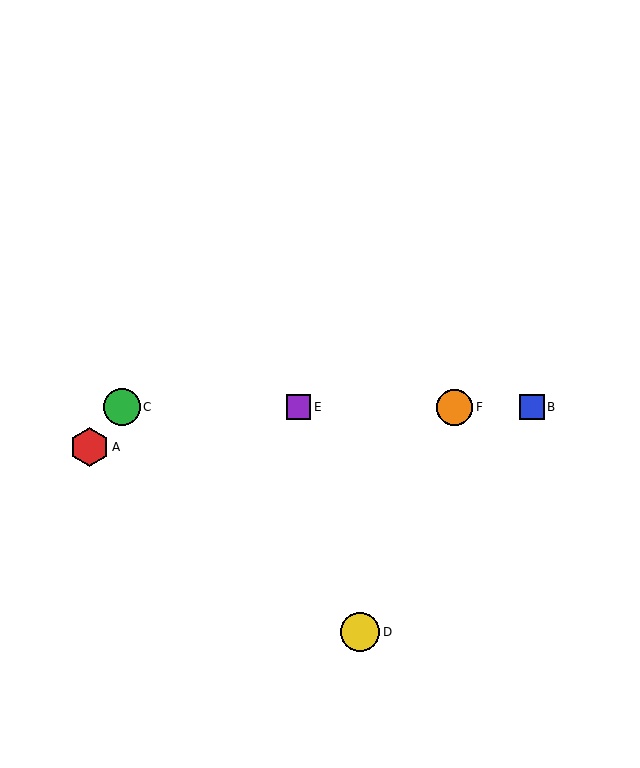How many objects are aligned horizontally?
4 objects (B, C, E, F) are aligned horizontally.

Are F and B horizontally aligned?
Yes, both are at y≈407.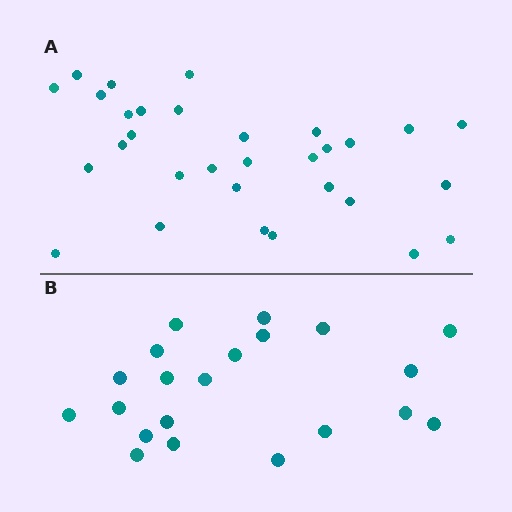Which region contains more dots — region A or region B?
Region A (the top region) has more dots.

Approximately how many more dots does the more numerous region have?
Region A has roughly 10 or so more dots than region B.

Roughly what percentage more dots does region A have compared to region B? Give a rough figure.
About 50% more.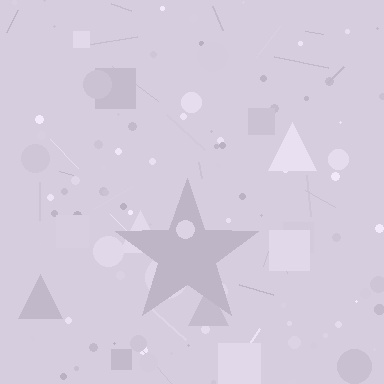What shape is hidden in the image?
A star is hidden in the image.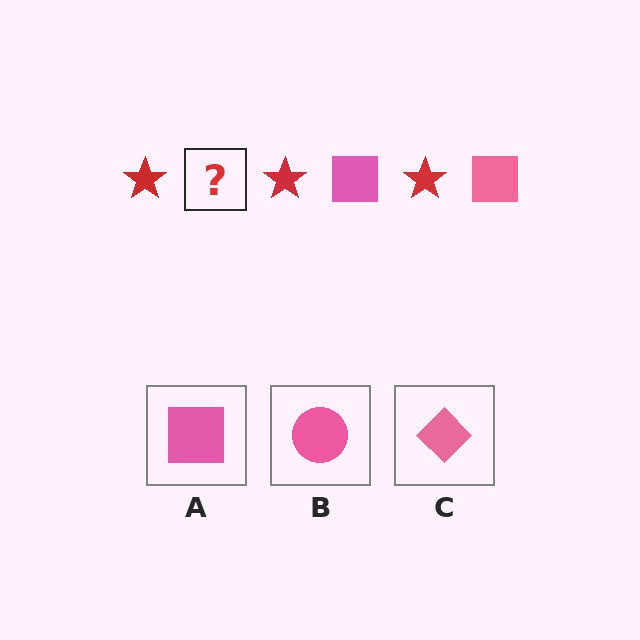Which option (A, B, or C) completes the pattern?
A.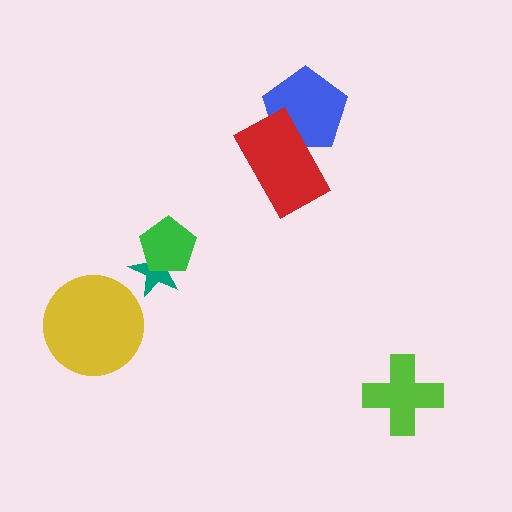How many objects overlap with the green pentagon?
1 object overlaps with the green pentagon.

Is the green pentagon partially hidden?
No, no other shape covers it.